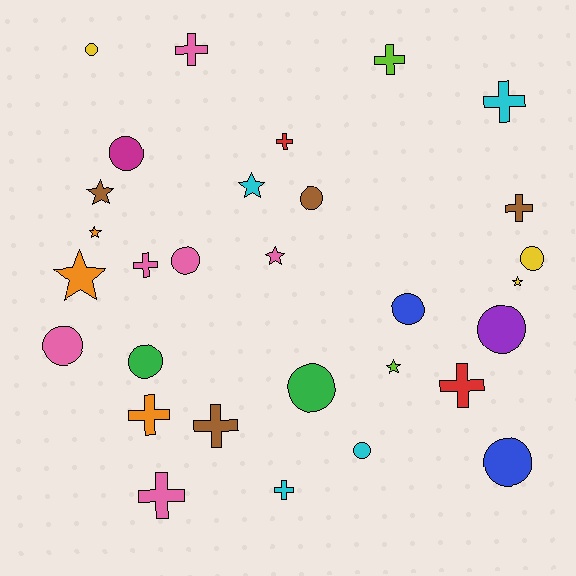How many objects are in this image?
There are 30 objects.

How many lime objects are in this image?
There are 2 lime objects.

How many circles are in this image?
There are 12 circles.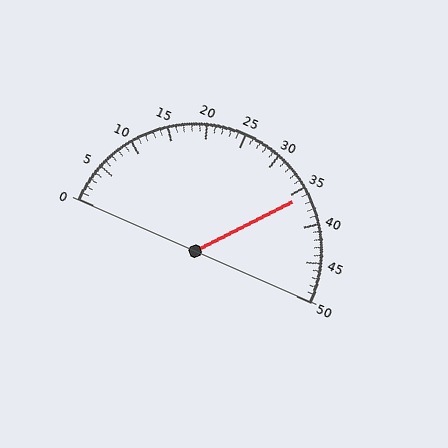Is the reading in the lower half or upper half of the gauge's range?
The reading is in the upper half of the range (0 to 50).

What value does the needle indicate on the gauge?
The needle indicates approximately 36.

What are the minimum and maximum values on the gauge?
The gauge ranges from 0 to 50.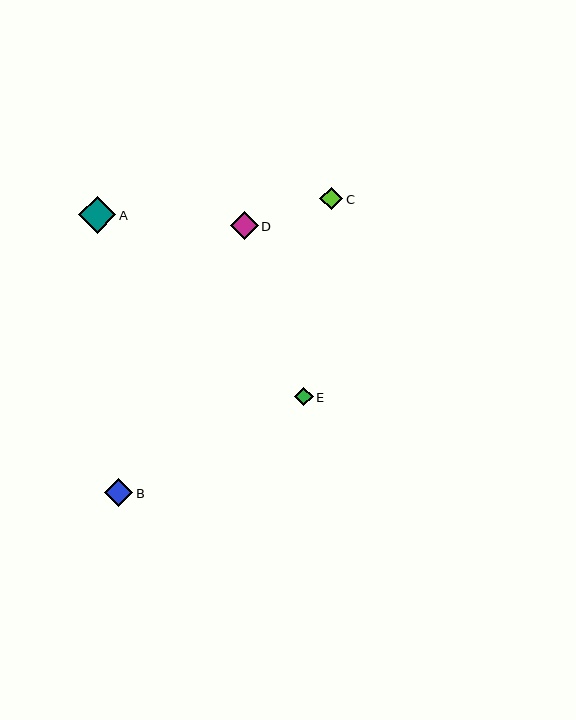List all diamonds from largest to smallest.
From largest to smallest: A, B, D, C, E.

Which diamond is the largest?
Diamond A is the largest with a size of approximately 37 pixels.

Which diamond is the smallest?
Diamond E is the smallest with a size of approximately 18 pixels.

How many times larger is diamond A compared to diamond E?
Diamond A is approximately 2.0 times the size of diamond E.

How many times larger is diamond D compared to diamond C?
Diamond D is approximately 1.2 times the size of diamond C.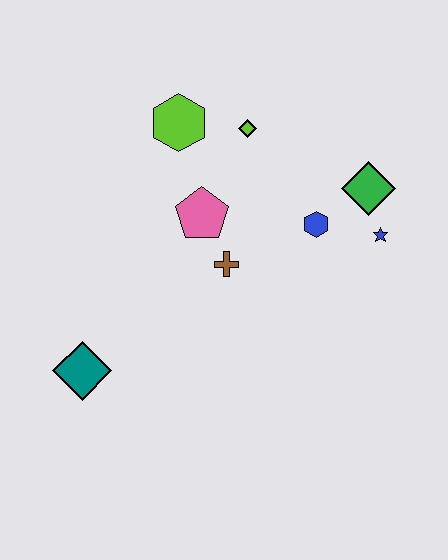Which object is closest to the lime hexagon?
The lime diamond is closest to the lime hexagon.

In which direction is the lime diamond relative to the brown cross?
The lime diamond is above the brown cross.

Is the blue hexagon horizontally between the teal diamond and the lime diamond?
No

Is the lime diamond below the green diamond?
No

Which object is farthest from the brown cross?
The teal diamond is farthest from the brown cross.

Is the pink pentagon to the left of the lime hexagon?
No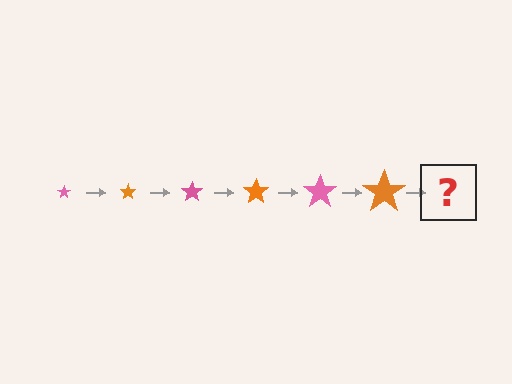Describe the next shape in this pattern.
It should be a pink star, larger than the previous one.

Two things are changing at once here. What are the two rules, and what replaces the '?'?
The two rules are that the star grows larger each step and the color cycles through pink and orange. The '?' should be a pink star, larger than the previous one.